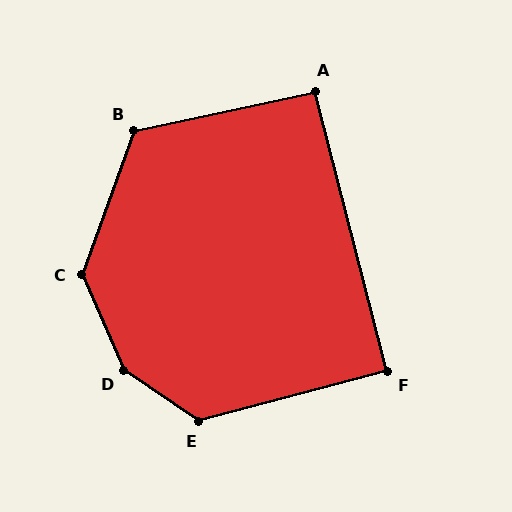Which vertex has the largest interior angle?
D, at approximately 148 degrees.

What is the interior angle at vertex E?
Approximately 131 degrees (obtuse).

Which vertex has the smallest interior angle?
F, at approximately 90 degrees.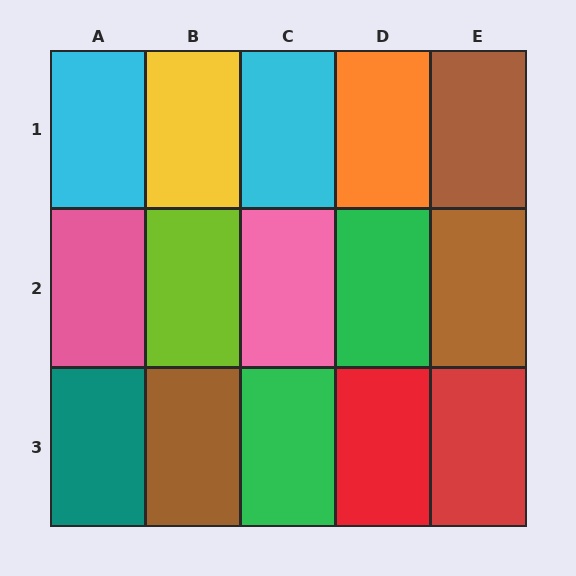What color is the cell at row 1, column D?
Orange.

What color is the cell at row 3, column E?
Red.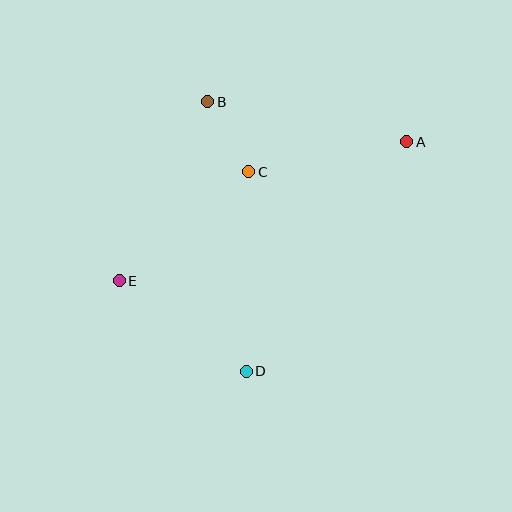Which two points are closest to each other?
Points B and C are closest to each other.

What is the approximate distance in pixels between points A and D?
The distance between A and D is approximately 280 pixels.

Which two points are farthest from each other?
Points A and E are farthest from each other.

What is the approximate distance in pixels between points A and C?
The distance between A and C is approximately 161 pixels.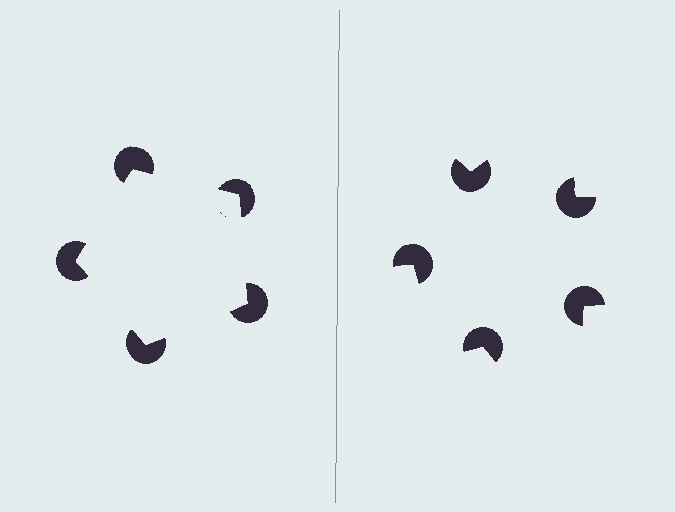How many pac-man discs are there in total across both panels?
10 — 5 on each side.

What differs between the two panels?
The pac-man discs are positioned identically on both sides; only the wedge orientations differ. On the left they align to a pentagon; on the right they are misaligned.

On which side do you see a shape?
An illusory pentagon appears on the left side. On the right side the wedge cuts are rotated, so no coherent shape forms.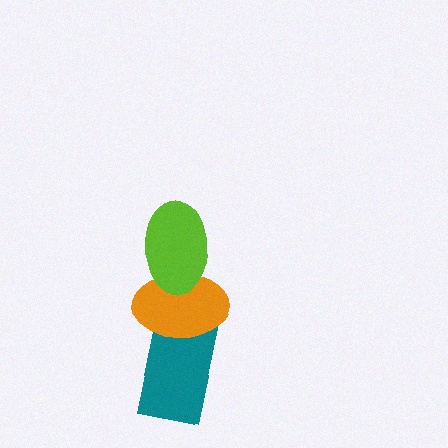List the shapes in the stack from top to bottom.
From top to bottom: the lime ellipse, the orange ellipse, the teal rectangle.